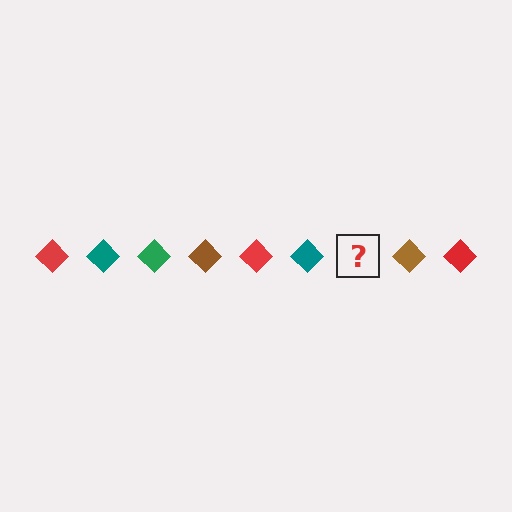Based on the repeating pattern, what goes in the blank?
The blank should be a green diamond.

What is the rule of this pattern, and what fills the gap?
The rule is that the pattern cycles through red, teal, green, brown diamonds. The gap should be filled with a green diamond.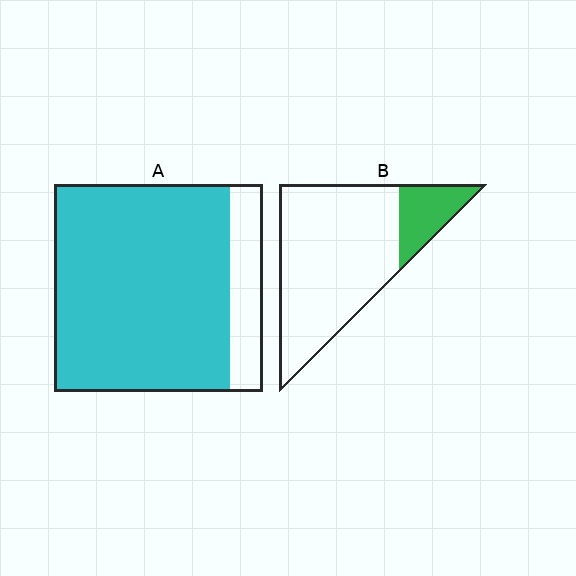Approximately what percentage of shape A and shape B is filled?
A is approximately 85% and B is approximately 20%.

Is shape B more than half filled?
No.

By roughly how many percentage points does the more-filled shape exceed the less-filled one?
By roughly 65 percentage points (A over B).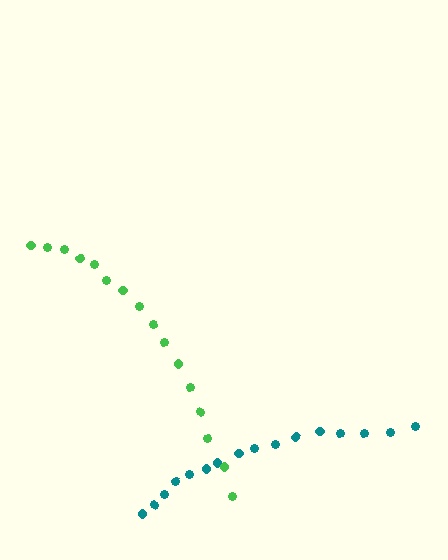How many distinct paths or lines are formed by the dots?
There are 2 distinct paths.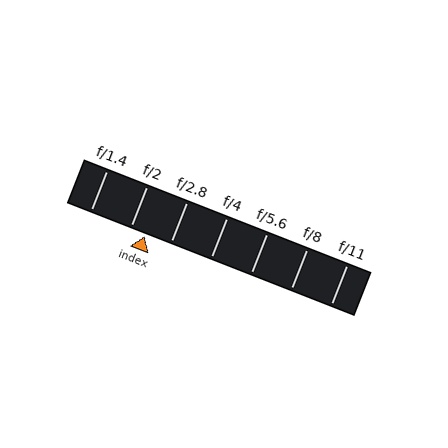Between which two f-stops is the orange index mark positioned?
The index mark is between f/2 and f/2.8.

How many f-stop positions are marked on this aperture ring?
There are 7 f-stop positions marked.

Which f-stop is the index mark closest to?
The index mark is closest to f/2.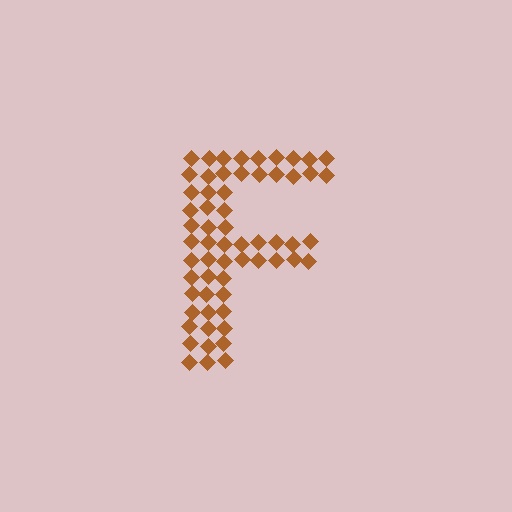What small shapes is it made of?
It is made of small diamonds.